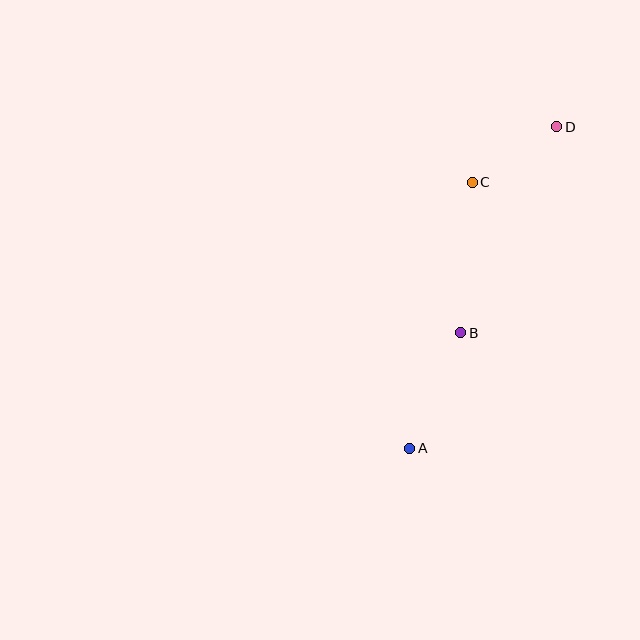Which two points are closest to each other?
Points C and D are closest to each other.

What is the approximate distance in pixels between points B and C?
The distance between B and C is approximately 151 pixels.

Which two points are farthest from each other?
Points A and D are farthest from each other.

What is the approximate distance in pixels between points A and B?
The distance between A and B is approximately 126 pixels.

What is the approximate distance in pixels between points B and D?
The distance between B and D is approximately 227 pixels.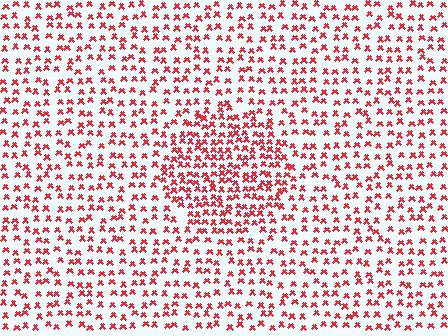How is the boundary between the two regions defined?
The boundary is defined by a change in element density (approximately 1.8x ratio). All elements are the same color, size, and shape.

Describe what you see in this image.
The image contains small red elements arranged at two different densities. A circle-shaped region is visible where the elements are more densely packed than the surrounding area.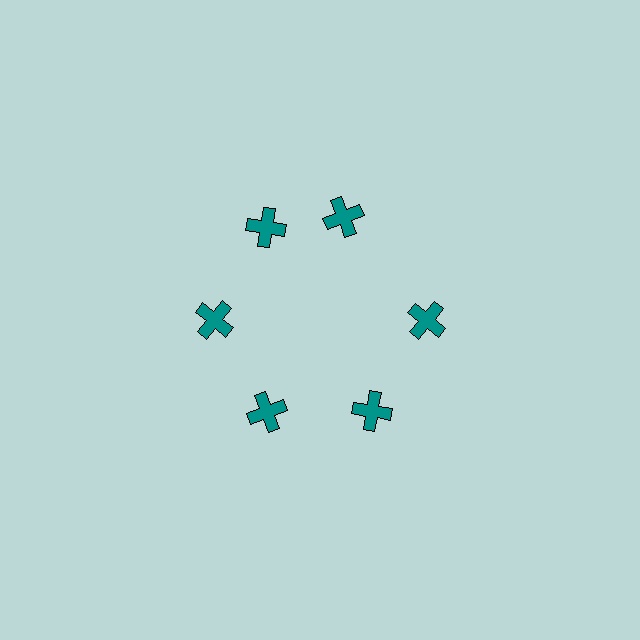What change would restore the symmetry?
The symmetry would be restored by rotating it back into even spacing with its neighbors so that all 6 crosses sit at equal angles and equal distance from the center.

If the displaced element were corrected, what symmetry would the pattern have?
It would have 6-fold rotational symmetry — the pattern would map onto itself every 60 degrees.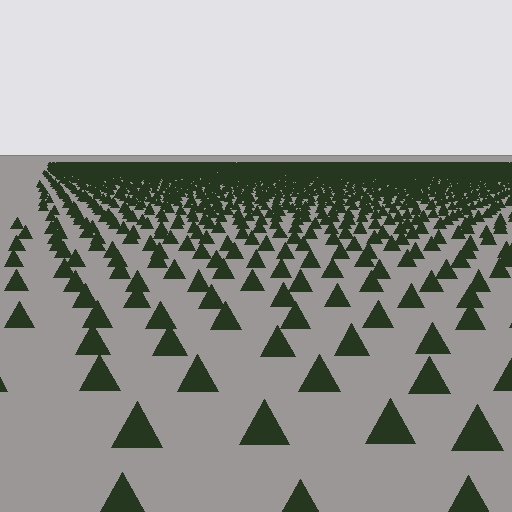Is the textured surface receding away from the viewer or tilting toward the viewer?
The surface is receding away from the viewer. Texture elements get smaller and denser toward the top.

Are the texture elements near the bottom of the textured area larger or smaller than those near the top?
Larger. Near the bottom, elements are closer to the viewer and appear at a bigger on-screen size.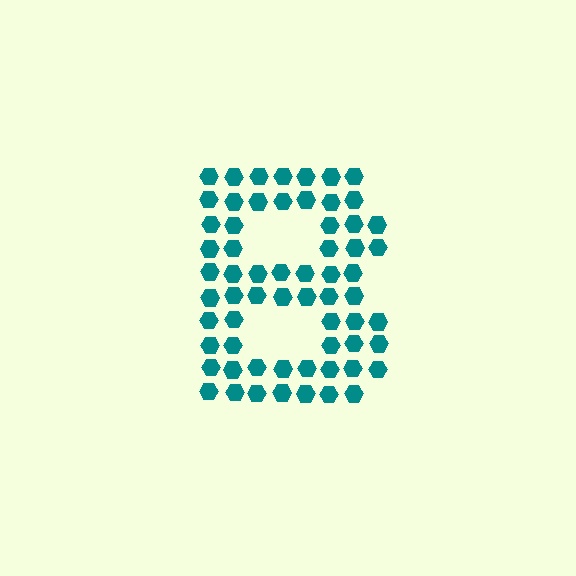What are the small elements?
The small elements are hexagons.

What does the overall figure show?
The overall figure shows the letter B.